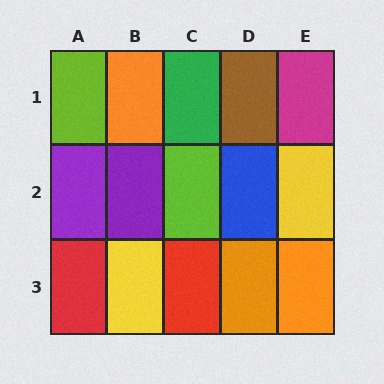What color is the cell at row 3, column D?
Orange.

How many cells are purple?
2 cells are purple.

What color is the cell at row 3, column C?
Red.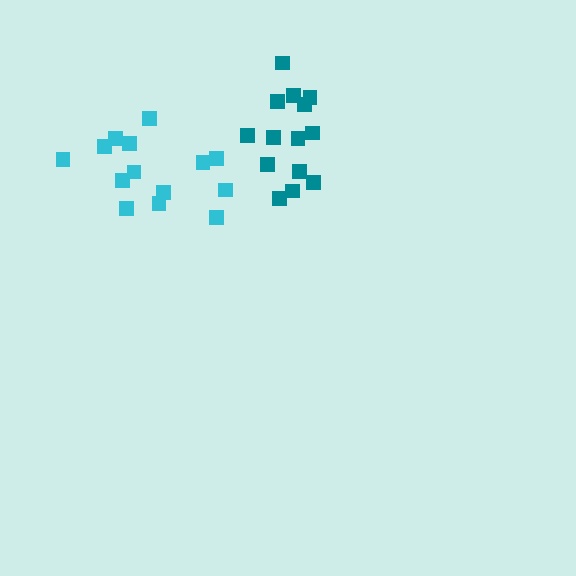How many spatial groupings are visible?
There are 2 spatial groupings.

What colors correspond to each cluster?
The clusters are colored: teal, cyan.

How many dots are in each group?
Group 1: 14 dots, Group 2: 14 dots (28 total).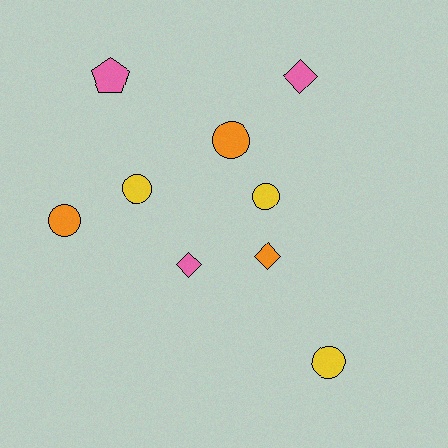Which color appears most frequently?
Yellow, with 3 objects.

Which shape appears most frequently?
Circle, with 5 objects.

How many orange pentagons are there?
There are no orange pentagons.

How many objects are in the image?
There are 9 objects.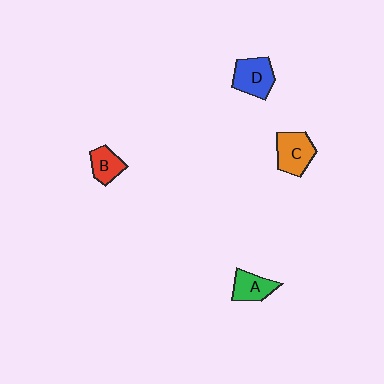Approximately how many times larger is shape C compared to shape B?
Approximately 1.5 times.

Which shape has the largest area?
Shape C (orange).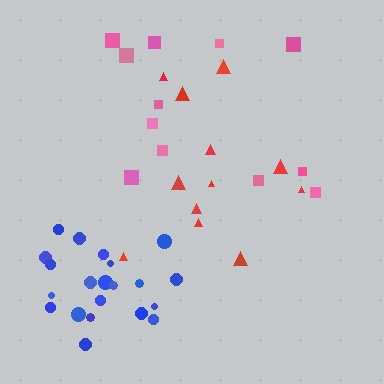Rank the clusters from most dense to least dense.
blue, pink, red.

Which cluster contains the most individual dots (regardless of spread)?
Blue (21).